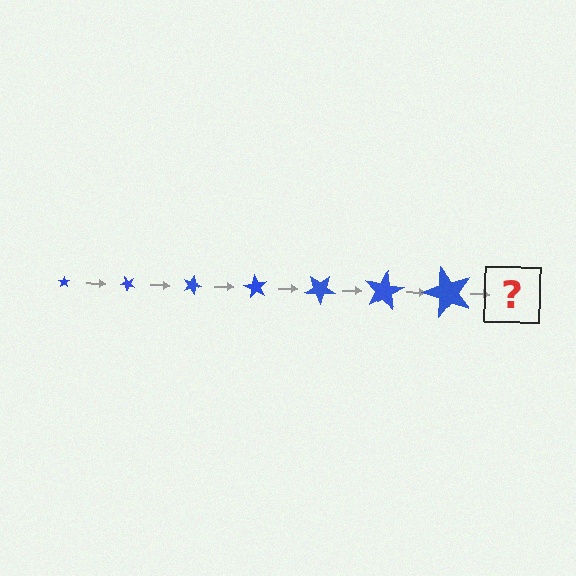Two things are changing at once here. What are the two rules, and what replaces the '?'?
The two rules are that the star grows larger each step and it rotates 45 degrees each step. The '?' should be a star, larger than the previous one and rotated 315 degrees from the start.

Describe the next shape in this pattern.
It should be a star, larger than the previous one and rotated 315 degrees from the start.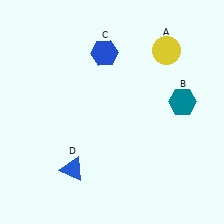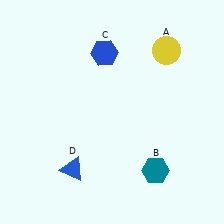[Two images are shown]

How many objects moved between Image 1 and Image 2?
1 object moved between the two images.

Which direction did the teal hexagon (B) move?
The teal hexagon (B) moved down.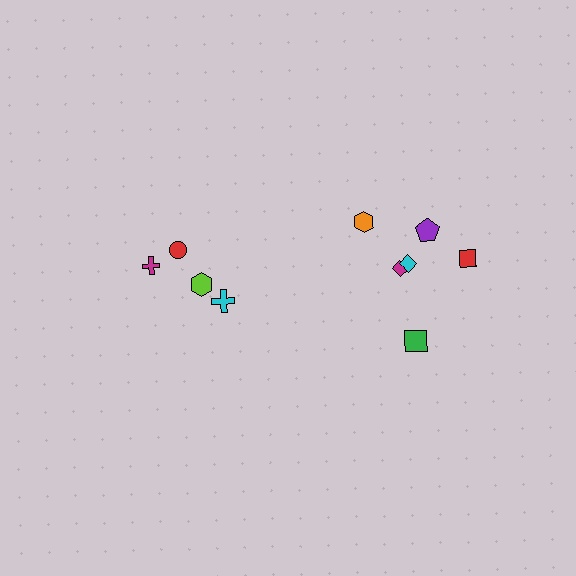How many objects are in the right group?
There are 6 objects.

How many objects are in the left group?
There are 4 objects.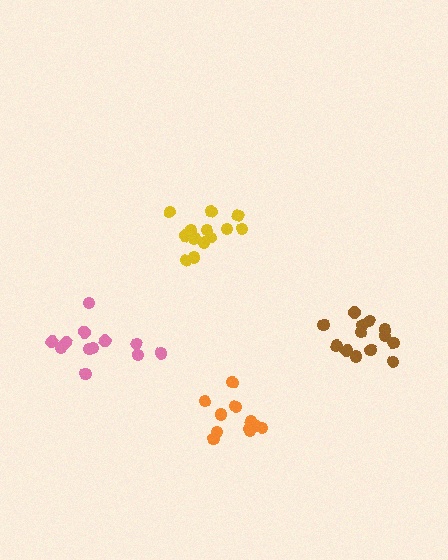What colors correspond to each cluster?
The clusters are colored: brown, yellow, pink, orange.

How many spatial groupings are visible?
There are 4 spatial groupings.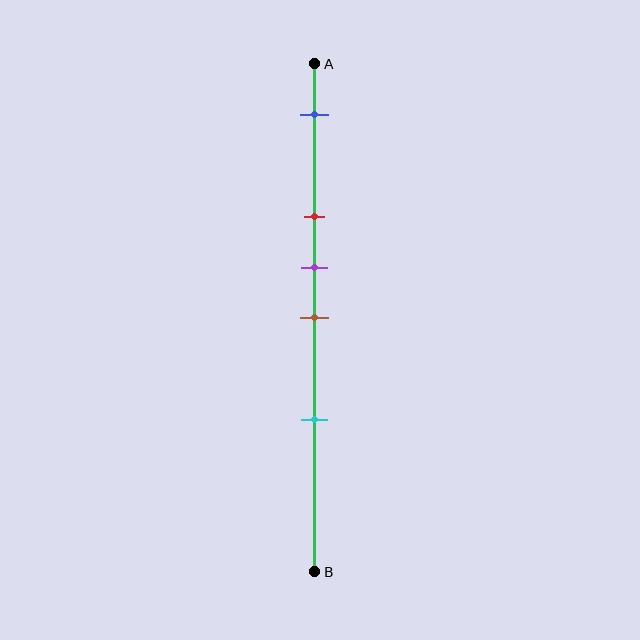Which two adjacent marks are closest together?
The purple and brown marks are the closest adjacent pair.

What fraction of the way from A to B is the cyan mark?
The cyan mark is approximately 70% (0.7) of the way from A to B.